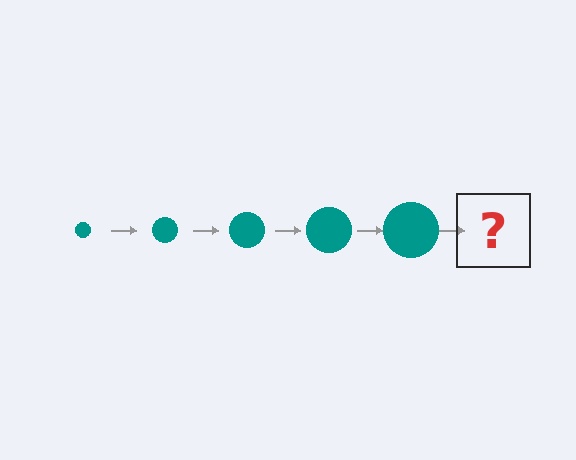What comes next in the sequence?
The next element should be a teal circle, larger than the previous one.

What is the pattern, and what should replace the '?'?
The pattern is that the circle gets progressively larger each step. The '?' should be a teal circle, larger than the previous one.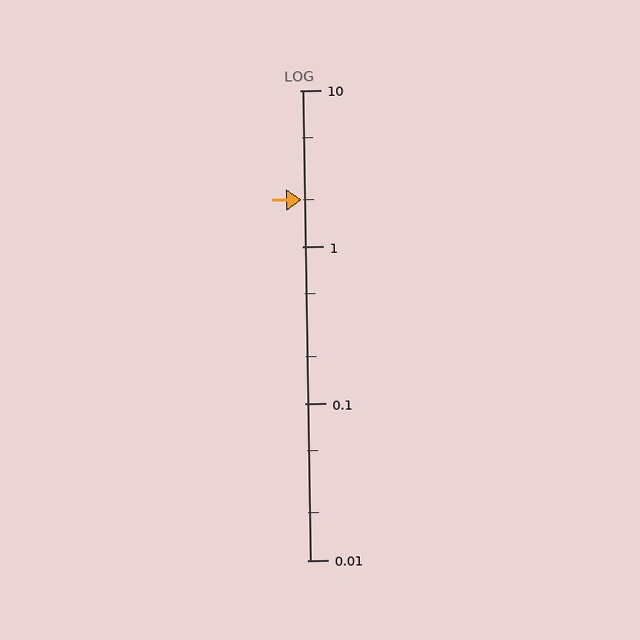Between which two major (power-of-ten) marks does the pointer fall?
The pointer is between 1 and 10.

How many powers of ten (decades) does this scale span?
The scale spans 3 decades, from 0.01 to 10.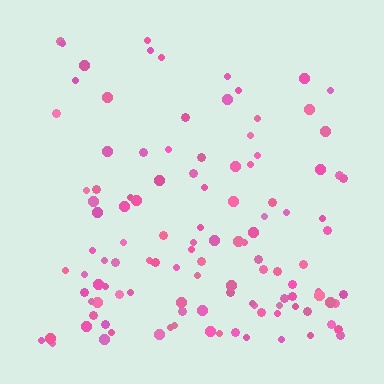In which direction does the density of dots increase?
From top to bottom, with the bottom side densest.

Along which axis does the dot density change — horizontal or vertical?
Vertical.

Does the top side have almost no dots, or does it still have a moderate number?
Still a moderate number, just noticeably fewer than the bottom.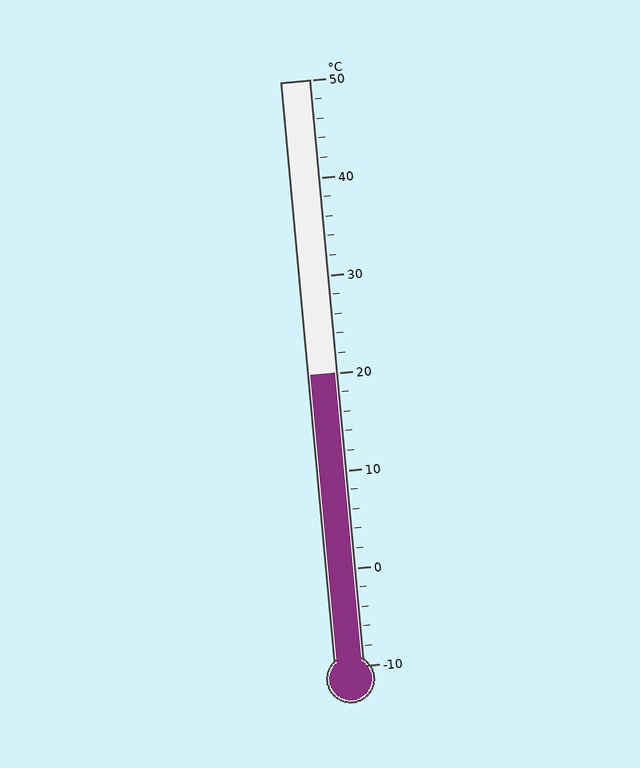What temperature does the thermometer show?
The thermometer shows approximately 20°C.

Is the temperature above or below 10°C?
The temperature is above 10°C.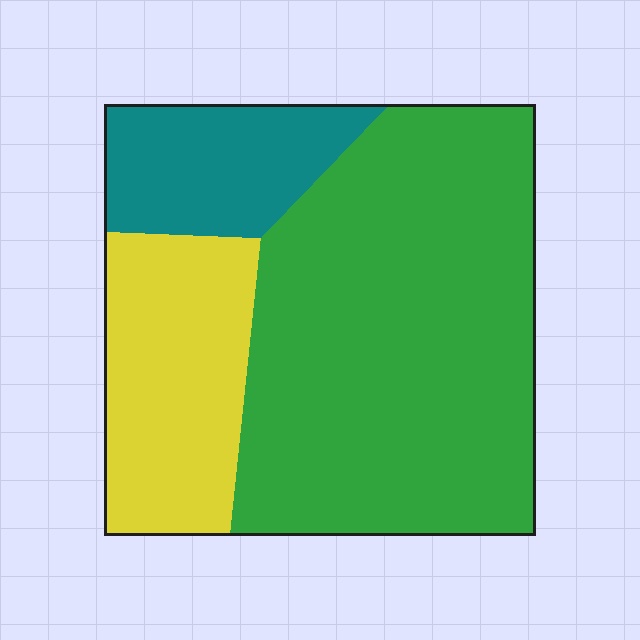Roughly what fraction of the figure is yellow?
Yellow covers around 25% of the figure.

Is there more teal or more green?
Green.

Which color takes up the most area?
Green, at roughly 60%.